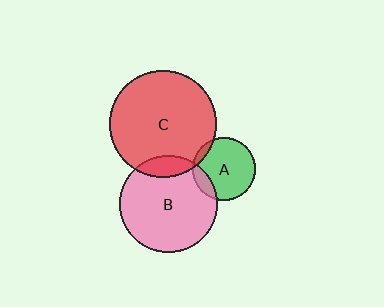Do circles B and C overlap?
Yes.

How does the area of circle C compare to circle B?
Approximately 1.2 times.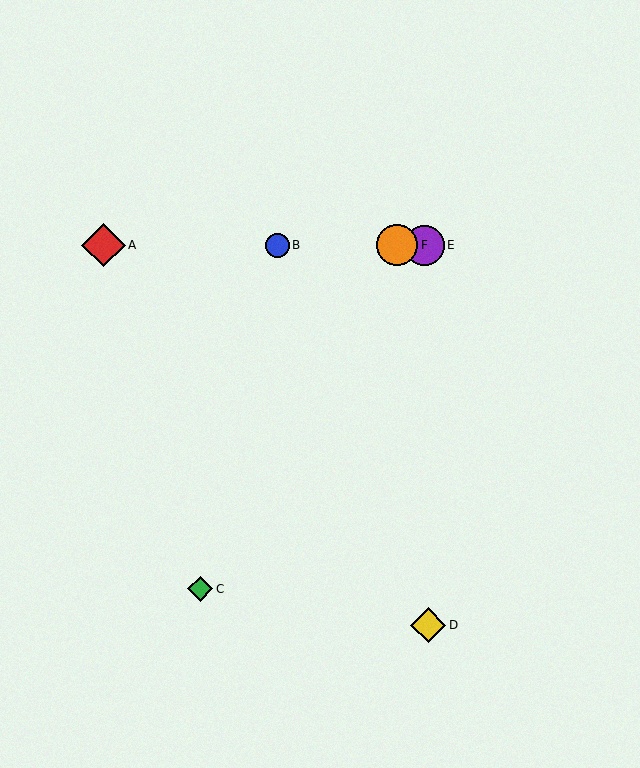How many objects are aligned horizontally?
4 objects (A, B, E, F) are aligned horizontally.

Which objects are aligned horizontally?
Objects A, B, E, F are aligned horizontally.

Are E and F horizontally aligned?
Yes, both are at y≈245.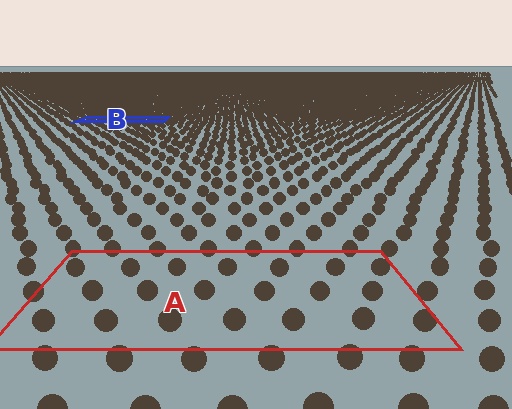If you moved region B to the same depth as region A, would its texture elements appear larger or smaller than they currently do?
They would appear larger. At a closer depth, the same texture elements are projected at a bigger on-screen size.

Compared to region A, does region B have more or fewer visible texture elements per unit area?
Region B has more texture elements per unit area — they are packed more densely because it is farther away.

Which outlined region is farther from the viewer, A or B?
Region B is farther from the viewer — the texture elements inside it appear smaller and more densely packed.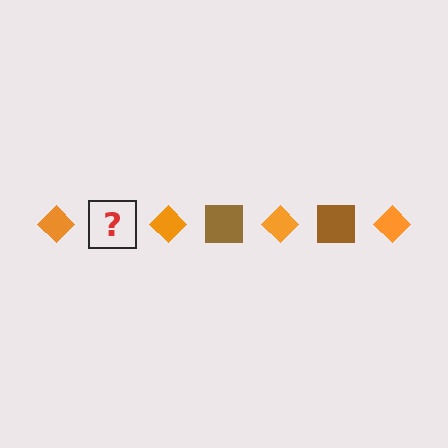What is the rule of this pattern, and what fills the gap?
The rule is that the pattern alternates between orange diamond and brown square. The gap should be filled with a brown square.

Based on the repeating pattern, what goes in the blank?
The blank should be a brown square.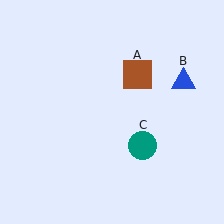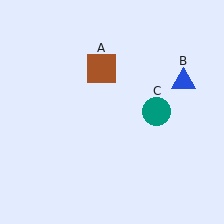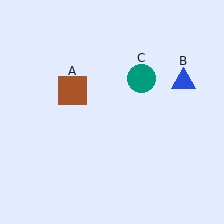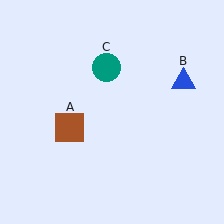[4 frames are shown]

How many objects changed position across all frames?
2 objects changed position: brown square (object A), teal circle (object C).